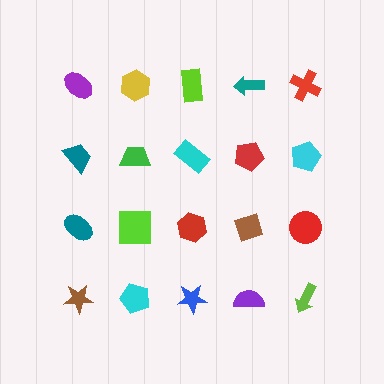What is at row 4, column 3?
A blue star.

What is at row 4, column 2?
A cyan pentagon.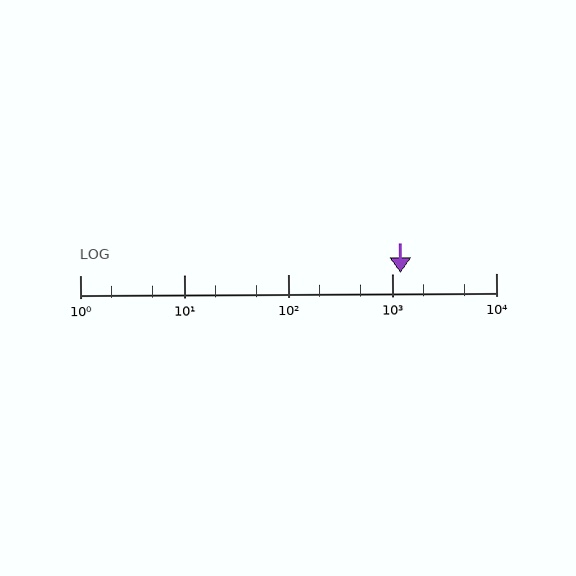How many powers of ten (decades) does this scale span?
The scale spans 4 decades, from 1 to 10000.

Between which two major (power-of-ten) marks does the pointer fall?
The pointer is between 1000 and 10000.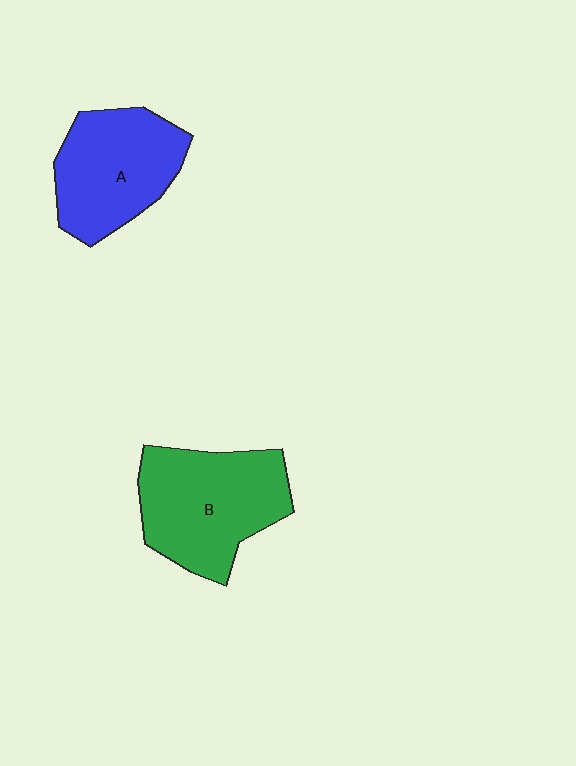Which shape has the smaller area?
Shape A (blue).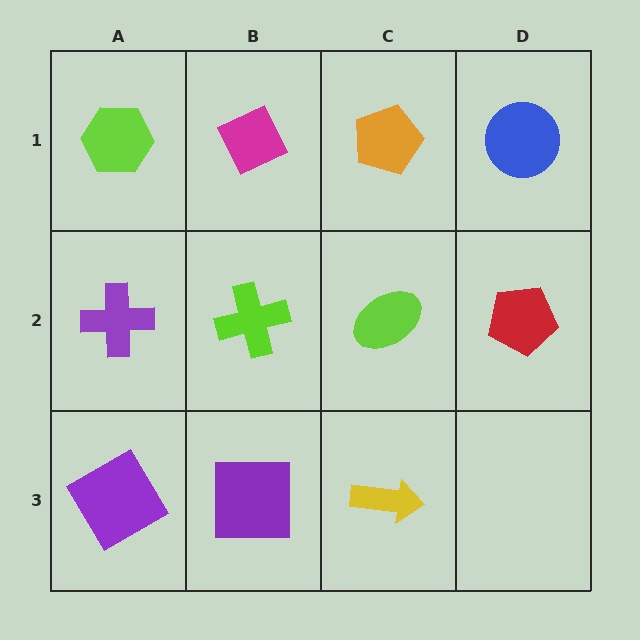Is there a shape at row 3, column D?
No, that cell is empty.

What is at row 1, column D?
A blue circle.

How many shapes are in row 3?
3 shapes.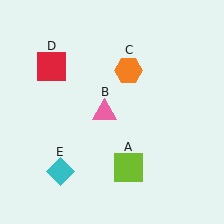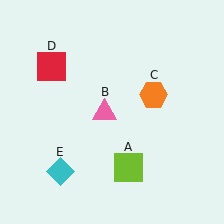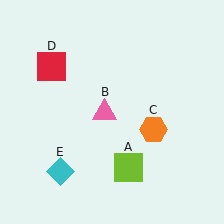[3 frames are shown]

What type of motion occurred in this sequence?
The orange hexagon (object C) rotated clockwise around the center of the scene.